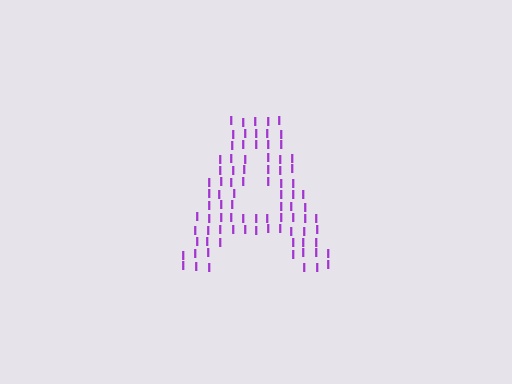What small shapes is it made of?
It is made of small letter I's.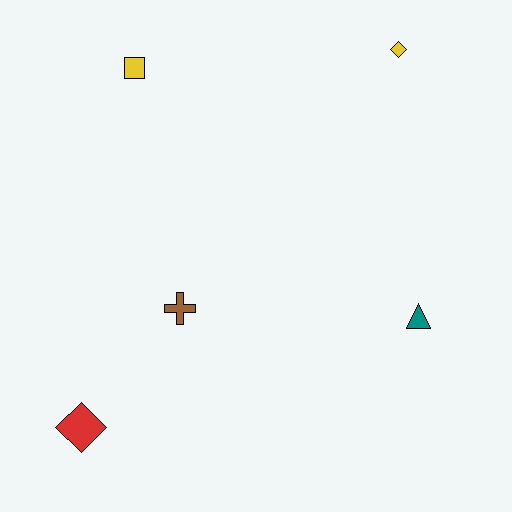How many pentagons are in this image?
There are no pentagons.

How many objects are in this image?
There are 5 objects.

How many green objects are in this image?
There are no green objects.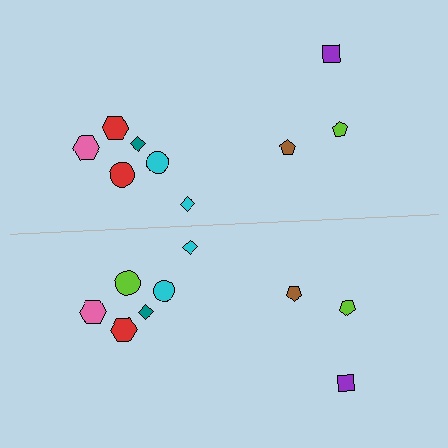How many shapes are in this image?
There are 18 shapes in this image.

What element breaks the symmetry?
The lime circle on the bottom side breaks the symmetry — its mirror counterpart is red.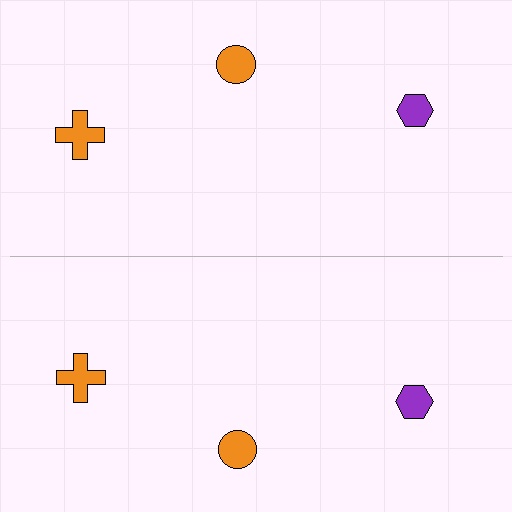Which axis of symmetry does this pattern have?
The pattern has a horizontal axis of symmetry running through the center of the image.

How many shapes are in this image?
There are 6 shapes in this image.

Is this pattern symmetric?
Yes, this pattern has bilateral (reflection) symmetry.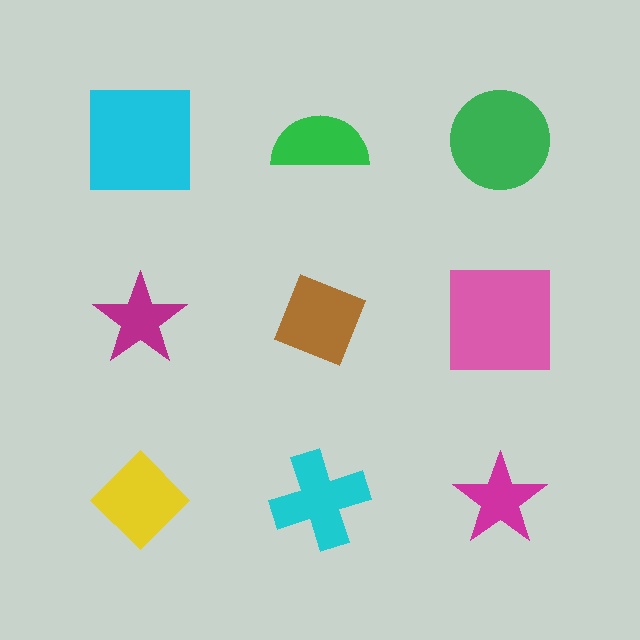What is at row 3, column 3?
A magenta star.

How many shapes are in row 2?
3 shapes.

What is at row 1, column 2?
A green semicircle.